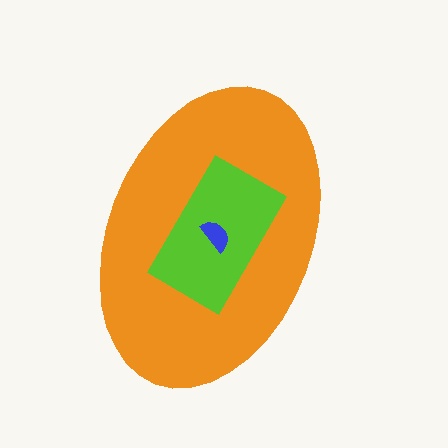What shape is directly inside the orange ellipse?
The lime rectangle.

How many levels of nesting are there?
3.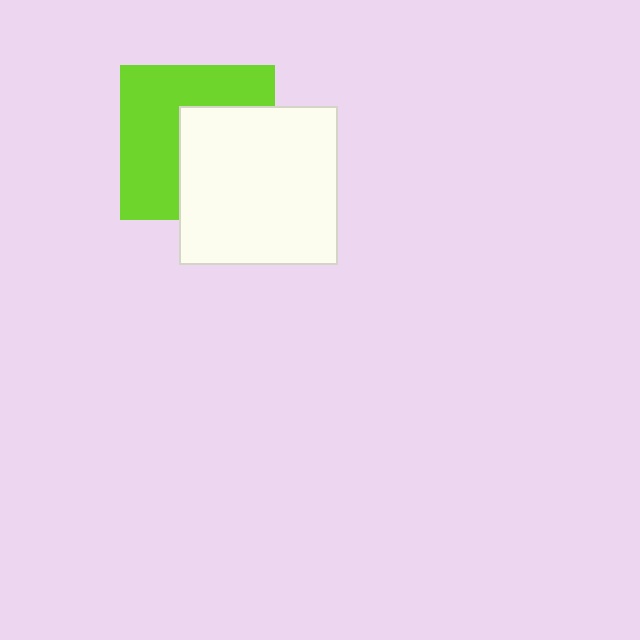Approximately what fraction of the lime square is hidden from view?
Roughly 46% of the lime square is hidden behind the white square.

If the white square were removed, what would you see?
You would see the complete lime square.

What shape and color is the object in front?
The object in front is a white square.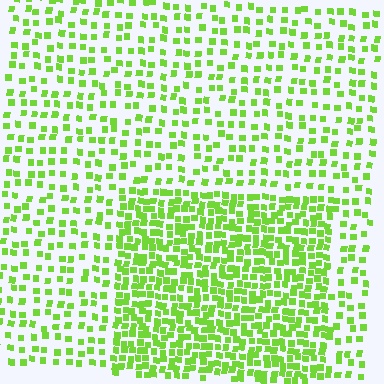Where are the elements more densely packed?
The elements are more densely packed inside the rectangle boundary.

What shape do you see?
I see a rectangle.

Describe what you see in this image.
The image contains small lime elements arranged at two different densities. A rectangle-shaped region is visible where the elements are more densely packed than the surrounding area.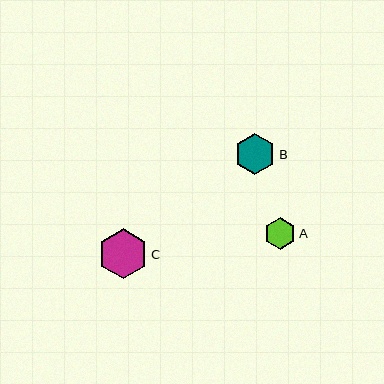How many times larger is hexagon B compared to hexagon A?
Hexagon B is approximately 1.3 times the size of hexagon A.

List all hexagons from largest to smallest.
From largest to smallest: C, B, A.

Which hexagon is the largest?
Hexagon C is the largest with a size of approximately 50 pixels.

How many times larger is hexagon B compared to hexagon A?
Hexagon B is approximately 1.3 times the size of hexagon A.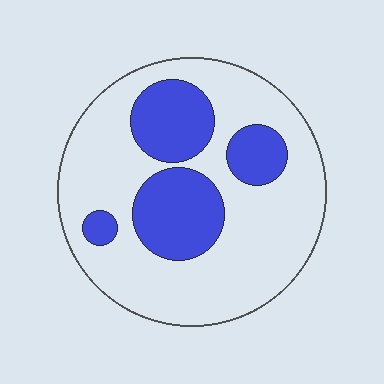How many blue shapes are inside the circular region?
4.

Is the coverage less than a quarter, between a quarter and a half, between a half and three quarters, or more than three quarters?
Between a quarter and a half.